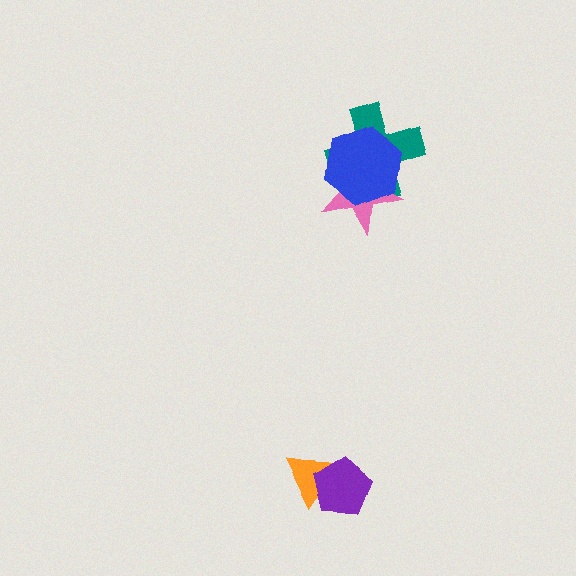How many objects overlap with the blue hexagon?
2 objects overlap with the blue hexagon.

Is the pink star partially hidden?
Yes, it is partially covered by another shape.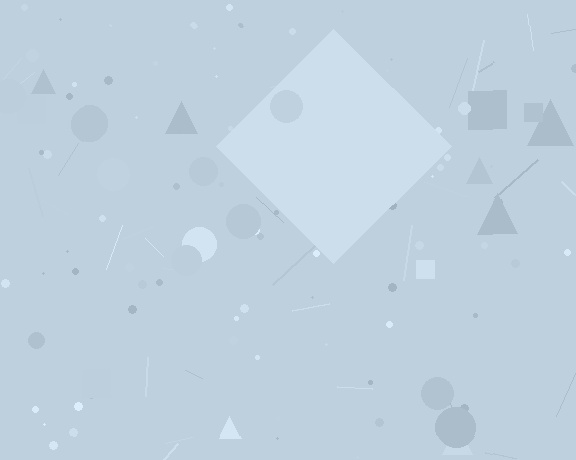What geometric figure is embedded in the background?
A diamond is embedded in the background.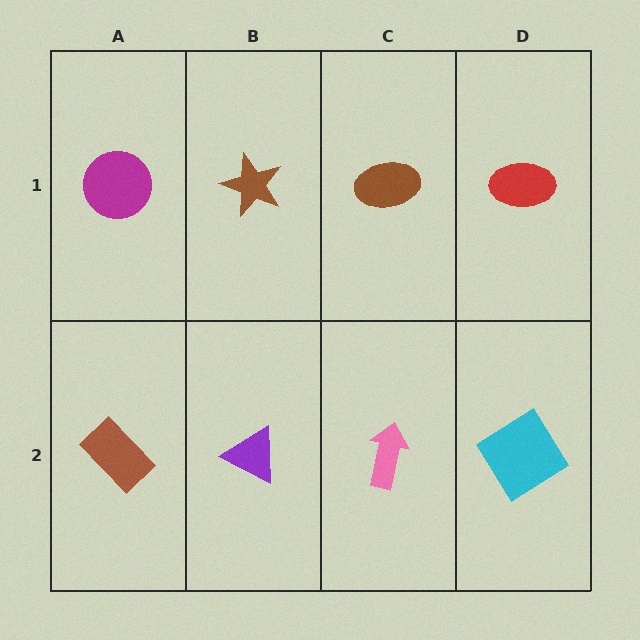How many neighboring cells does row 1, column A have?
2.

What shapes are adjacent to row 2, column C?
A brown ellipse (row 1, column C), a purple triangle (row 2, column B), a cyan diamond (row 2, column D).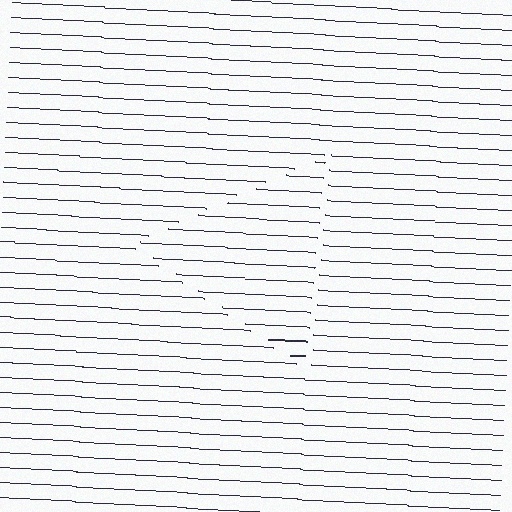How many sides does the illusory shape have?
3 sides — the line-ends trace a triangle.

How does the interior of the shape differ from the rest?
The interior of the shape contains the same grating, shifted by half a period — the contour is defined by the phase discontinuity where line-ends from the inner and outer gratings abut.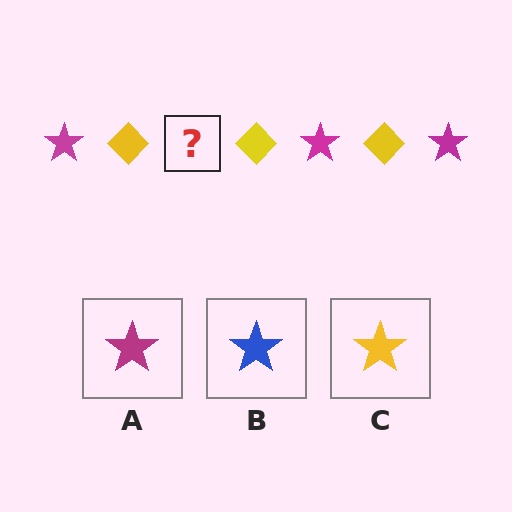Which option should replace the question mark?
Option A.